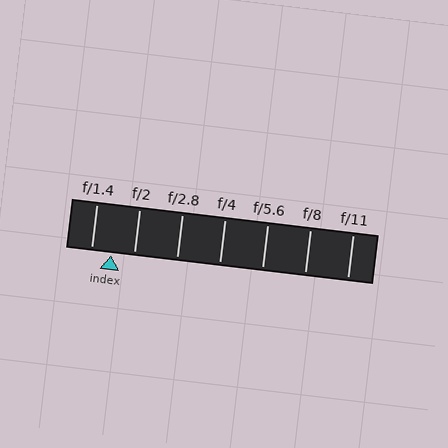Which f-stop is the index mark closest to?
The index mark is closest to f/1.4.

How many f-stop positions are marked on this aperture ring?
There are 7 f-stop positions marked.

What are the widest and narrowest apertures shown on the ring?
The widest aperture shown is f/1.4 and the narrowest is f/11.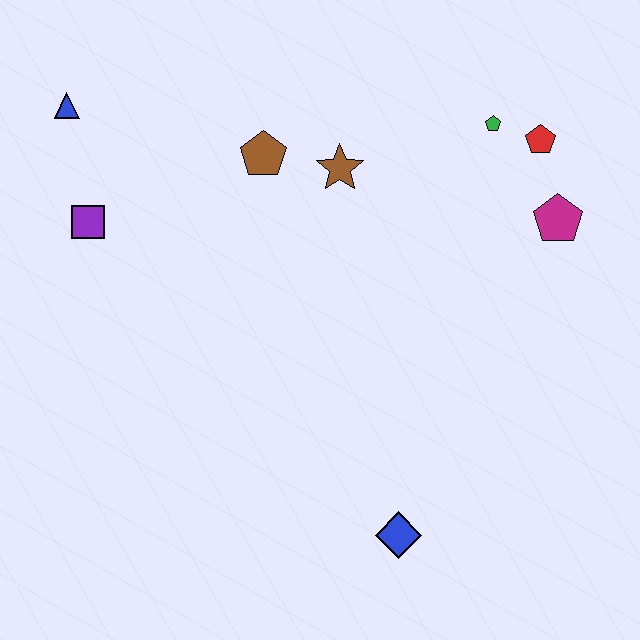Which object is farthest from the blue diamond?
The blue triangle is farthest from the blue diamond.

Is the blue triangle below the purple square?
No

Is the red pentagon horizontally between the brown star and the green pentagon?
No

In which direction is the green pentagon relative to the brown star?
The green pentagon is to the right of the brown star.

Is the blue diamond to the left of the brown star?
No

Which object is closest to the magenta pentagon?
The red pentagon is closest to the magenta pentagon.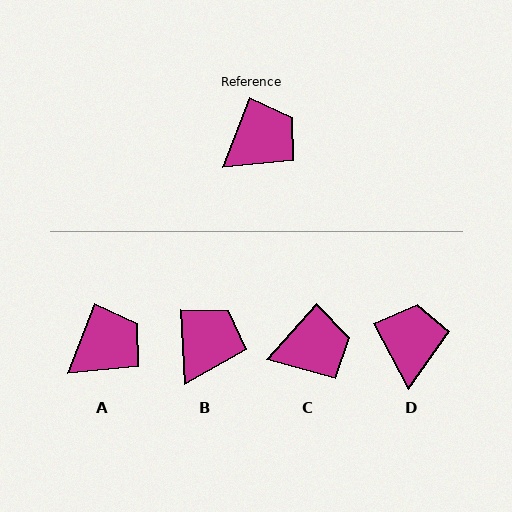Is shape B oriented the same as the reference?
No, it is off by about 24 degrees.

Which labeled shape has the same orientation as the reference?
A.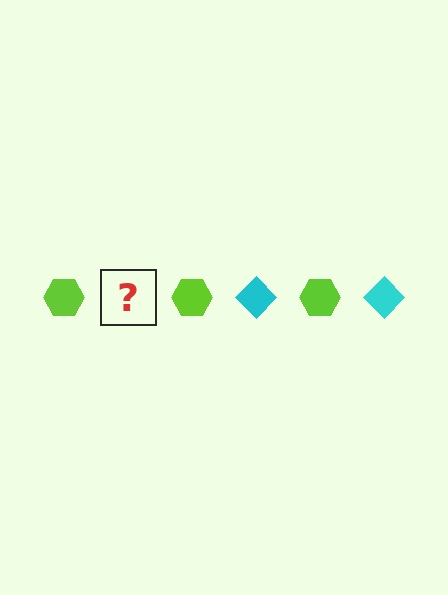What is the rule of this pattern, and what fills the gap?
The rule is that the pattern alternates between lime hexagon and cyan diamond. The gap should be filled with a cyan diamond.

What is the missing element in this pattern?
The missing element is a cyan diamond.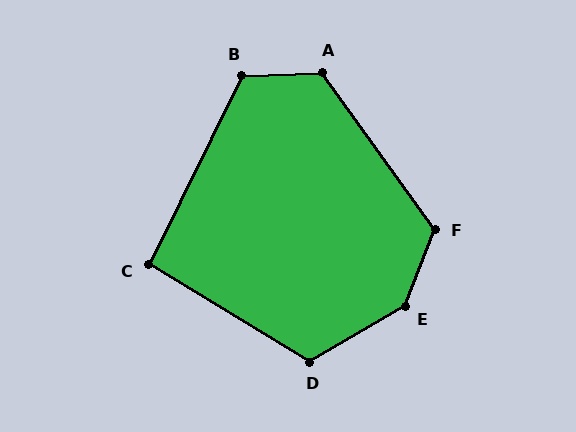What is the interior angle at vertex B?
Approximately 119 degrees (obtuse).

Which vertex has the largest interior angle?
E, at approximately 142 degrees.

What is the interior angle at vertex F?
Approximately 123 degrees (obtuse).